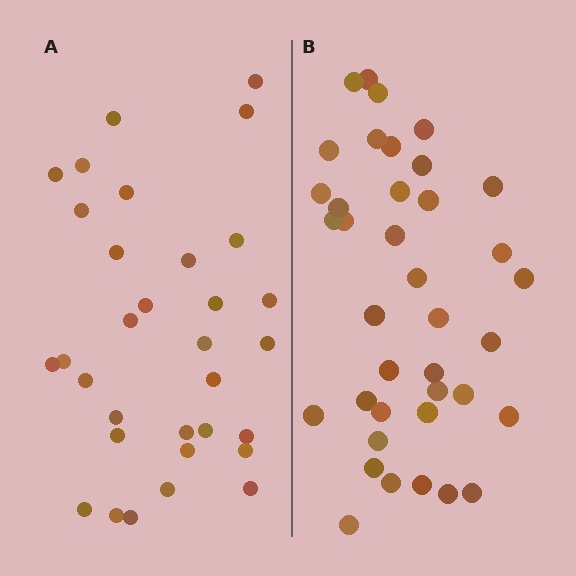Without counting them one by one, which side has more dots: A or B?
Region B (the right region) has more dots.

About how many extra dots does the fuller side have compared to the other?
Region B has about 6 more dots than region A.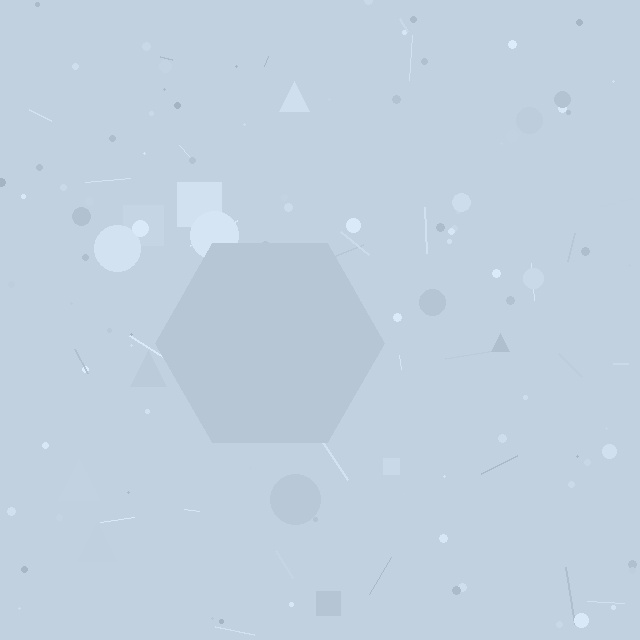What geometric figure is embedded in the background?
A hexagon is embedded in the background.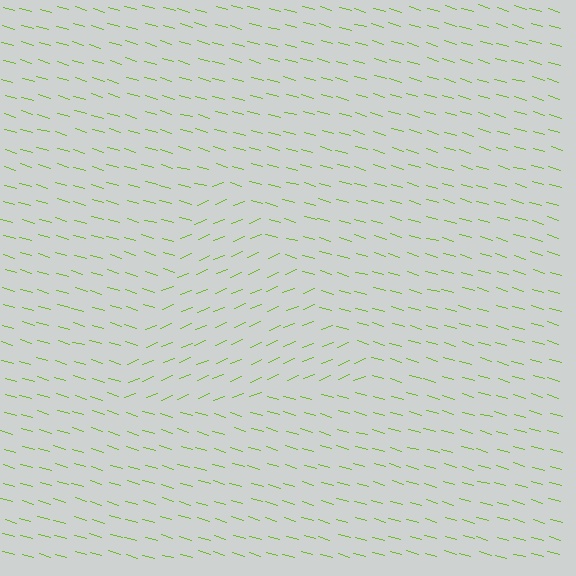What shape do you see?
I see a triangle.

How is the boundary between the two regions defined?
The boundary is defined purely by a change in line orientation (approximately 39 degrees difference). All lines are the same color and thickness.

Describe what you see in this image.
The image is filled with small lime line segments. A triangle region in the image has lines oriented differently from the surrounding lines, creating a visible texture boundary.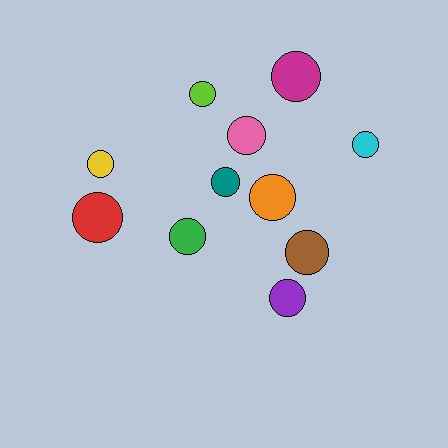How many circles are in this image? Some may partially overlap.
There are 11 circles.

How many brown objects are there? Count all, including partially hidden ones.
There is 1 brown object.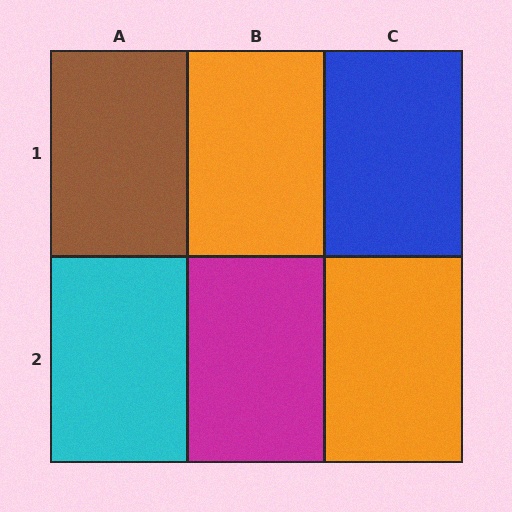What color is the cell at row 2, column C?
Orange.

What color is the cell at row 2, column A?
Cyan.